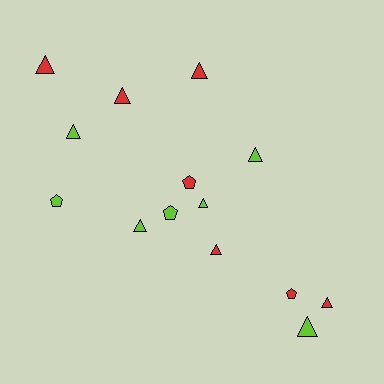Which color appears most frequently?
Red, with 7 objects.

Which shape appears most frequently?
Triangle, with 10 objects.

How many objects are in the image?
There are 14 objects.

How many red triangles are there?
There are 5 red triangles.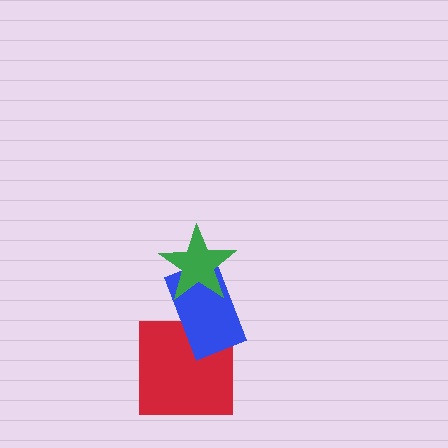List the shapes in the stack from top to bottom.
From top to bottom: the green star, the blue rectangle, the red square.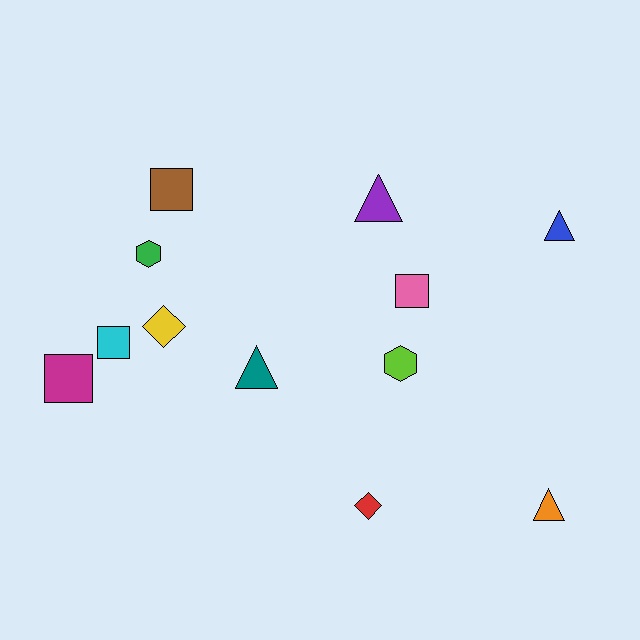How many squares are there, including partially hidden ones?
There are 4 squares.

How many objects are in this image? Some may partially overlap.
There are 12 objects.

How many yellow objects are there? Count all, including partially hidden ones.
There is 1 yellow object.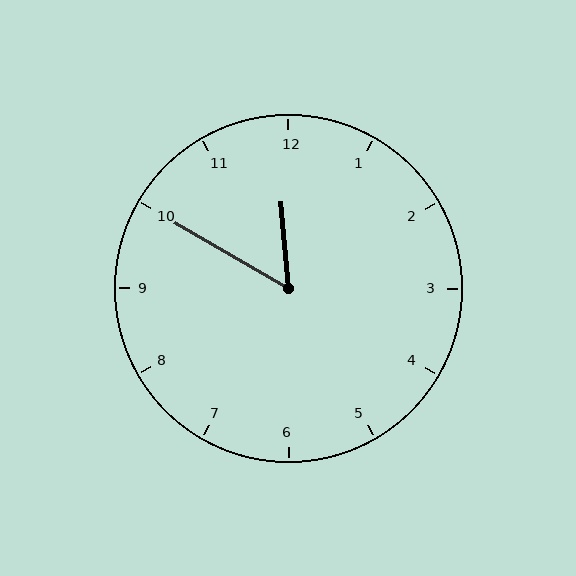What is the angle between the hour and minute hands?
Approximately 55 degrees.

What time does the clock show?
11:50.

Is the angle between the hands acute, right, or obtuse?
It is acute.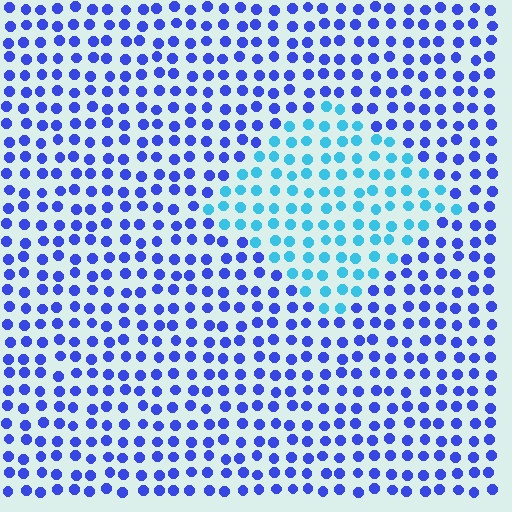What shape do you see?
I see a diamond.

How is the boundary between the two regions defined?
The boundary is defined purely by a slight shift in hue (about 43 degrees). Spacing, size, and orientation are identical on both sides.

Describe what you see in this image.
The image is filled with small blue elements in a uniform arrangement. A diamond-shaped region is visible where the elements are tinted to a slightly different hue, forming a subtle color boundary.